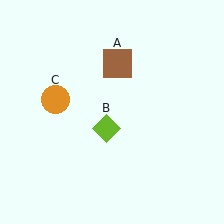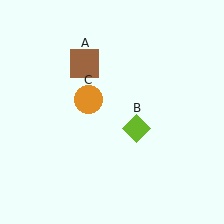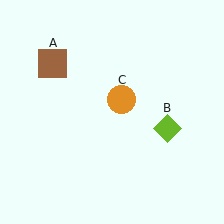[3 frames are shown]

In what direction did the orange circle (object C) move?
The orange circle (object C) moved right.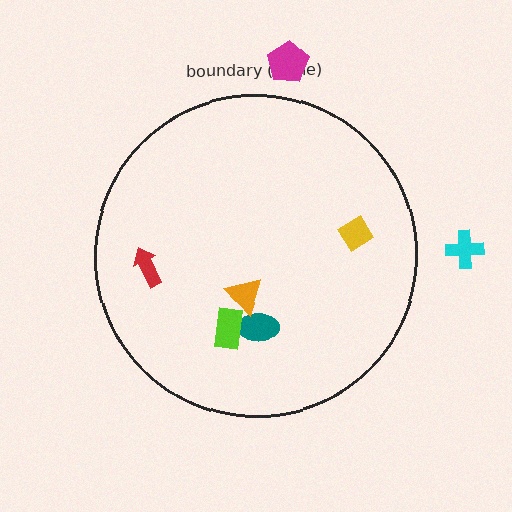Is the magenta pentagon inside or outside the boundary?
Outside.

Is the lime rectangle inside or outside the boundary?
Inside.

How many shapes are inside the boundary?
5 inside, 2 outside.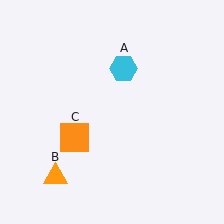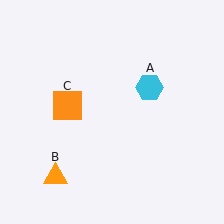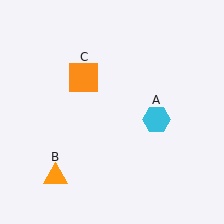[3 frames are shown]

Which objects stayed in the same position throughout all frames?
Orange triangle (object B) remained stationary.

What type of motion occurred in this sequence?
The cyan hexagon (object A), orange square (object C) rotated clockwise around the center of the scene.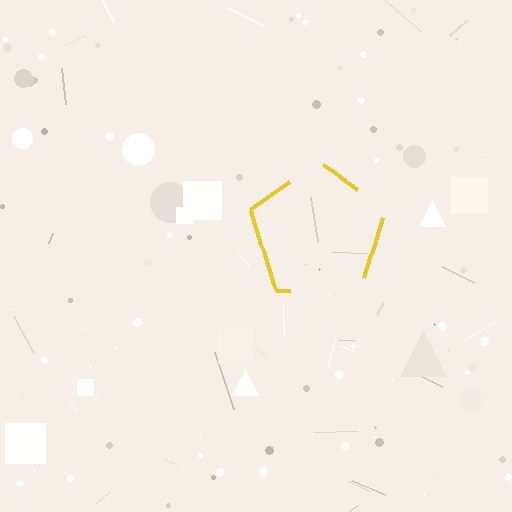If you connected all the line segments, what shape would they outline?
They would outline a pentagon.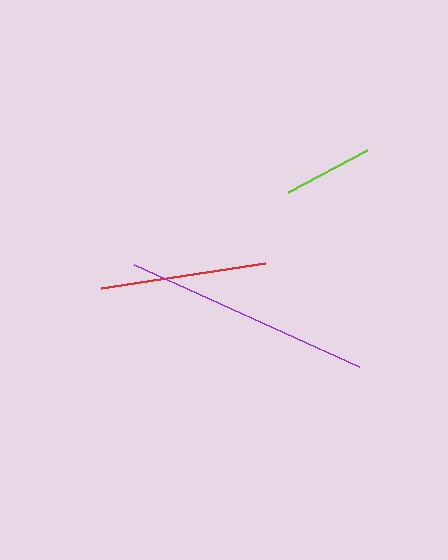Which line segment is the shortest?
The lime line is the shortest at approximately 90 pixels.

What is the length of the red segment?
The red segment is approximately 166 pixels long.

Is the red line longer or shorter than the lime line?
The red line is longer than the lime line.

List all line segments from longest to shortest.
From longest to shortest: purple, red, lime.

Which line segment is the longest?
The purple line is the longest at approximately 247 pixels.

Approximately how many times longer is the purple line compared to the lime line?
The purple line is approximately 2.8 times the length of the lime line.